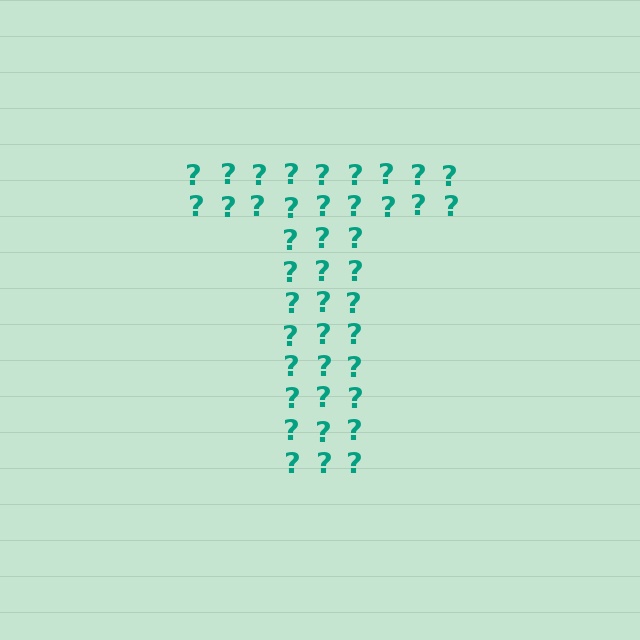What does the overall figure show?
The overall figure shows the letter T.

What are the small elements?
The small elements are question marks.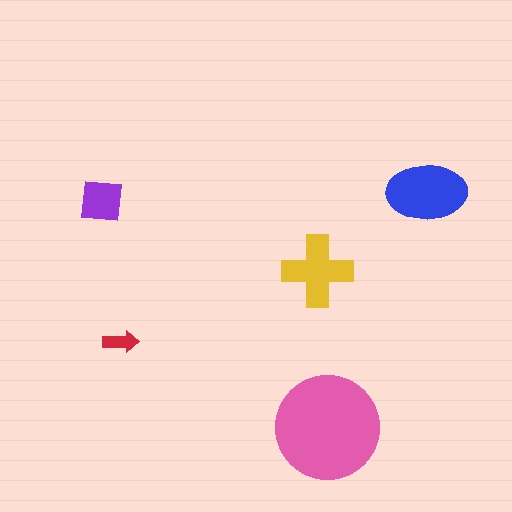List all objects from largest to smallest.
The pink circle, the blue ellipse, the yellow cross, the purple square, the red arrow.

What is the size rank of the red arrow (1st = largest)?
5th.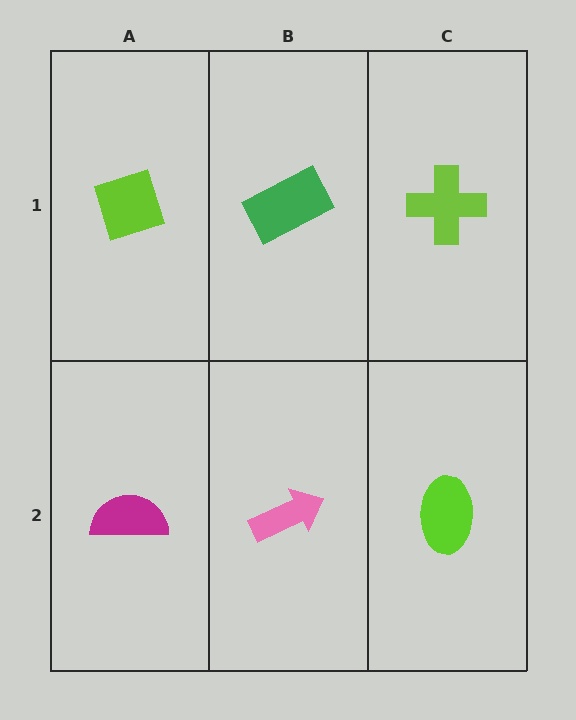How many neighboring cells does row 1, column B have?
3.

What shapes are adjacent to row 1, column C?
A lime ellipse (row 2, column C), a green rectangle (row 1, column B).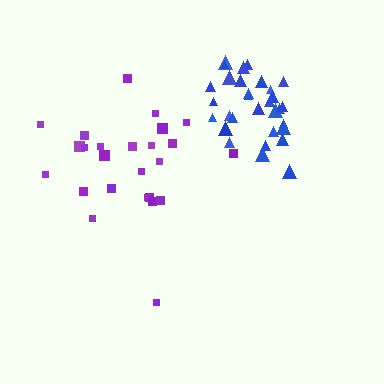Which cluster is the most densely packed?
Blue.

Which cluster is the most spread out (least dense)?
Purple.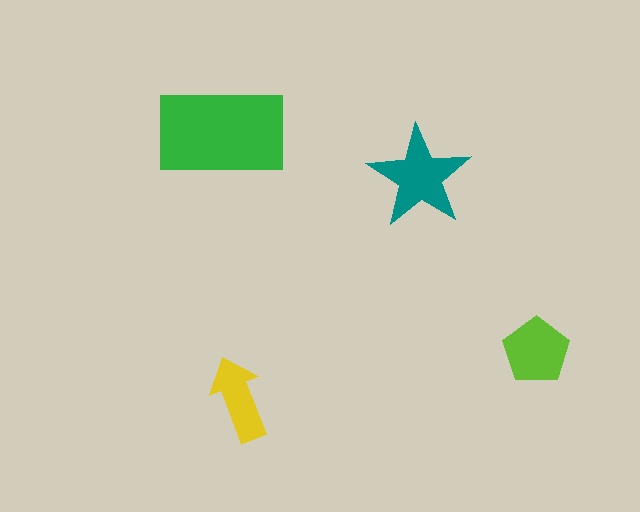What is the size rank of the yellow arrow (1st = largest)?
4th.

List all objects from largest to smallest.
The green rectangle, the teal star, the lime pentagon, the yellow arrow.